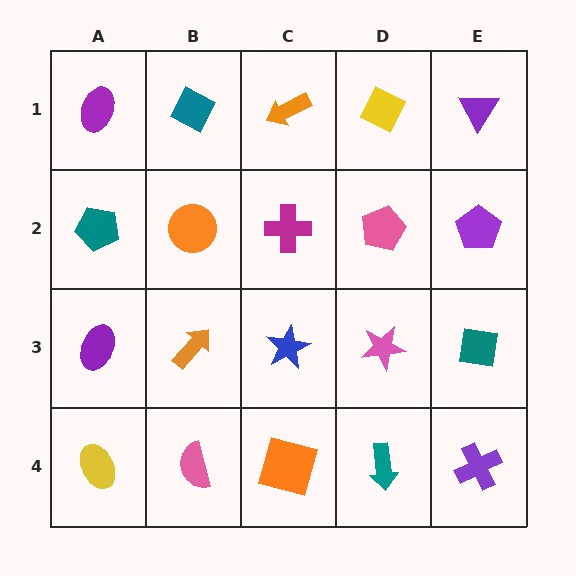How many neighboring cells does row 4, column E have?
2.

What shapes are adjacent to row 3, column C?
A magenta cross (row 2, column C), an orange square (row 4, column C), an orange arrow (row 3, column B), a pink star (row 3, column D).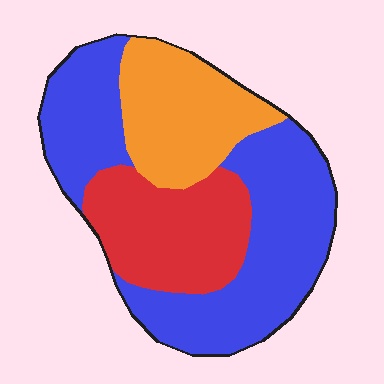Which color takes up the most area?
Blue, at roughly 50%.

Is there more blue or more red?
Blue.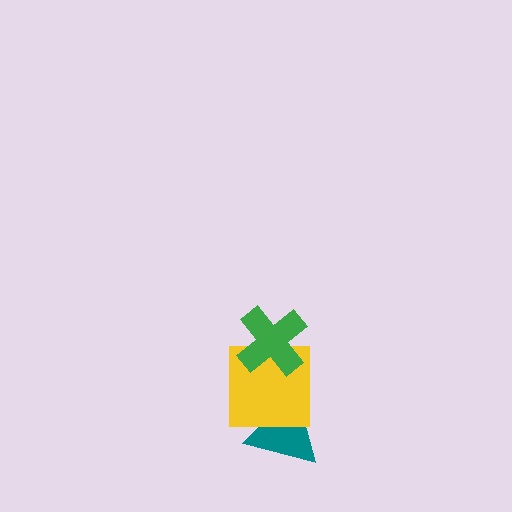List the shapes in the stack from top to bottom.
From top to bottom: the green cross, the yellow square, the teal triangle.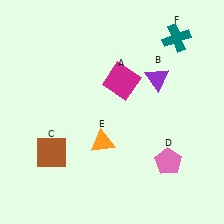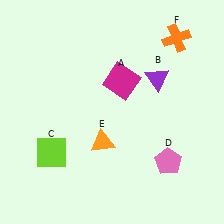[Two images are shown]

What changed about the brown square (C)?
In Image 1, C is brown. In Image 2, it changed to lime.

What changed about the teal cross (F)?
In Image 1, F is teal. In Image 2, it changed to orange.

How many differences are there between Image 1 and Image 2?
There are 2 differences between the two images.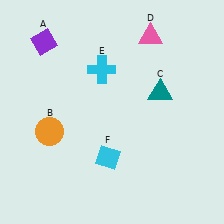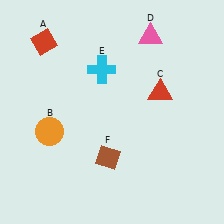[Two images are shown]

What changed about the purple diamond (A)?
In Image 1, A is purple. In Image 2, it changed to red.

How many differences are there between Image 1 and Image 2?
There are 3 differences between the two images.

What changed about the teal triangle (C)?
In Image 1, C is teal. In Image 2, it changed to red.